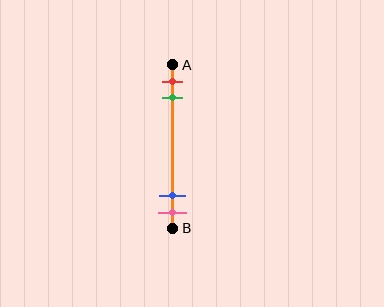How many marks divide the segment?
There are 4 marks dividing the segment.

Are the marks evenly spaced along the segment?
No, the marks are not evenly spaced.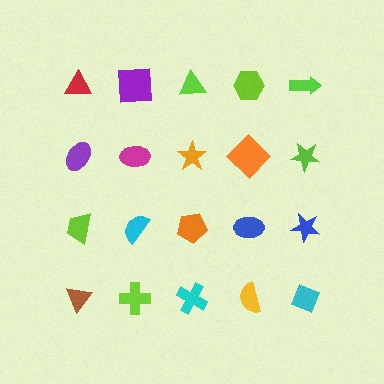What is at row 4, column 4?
A yellow semicircle.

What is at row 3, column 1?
A lime trapezoid.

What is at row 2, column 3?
An orange star.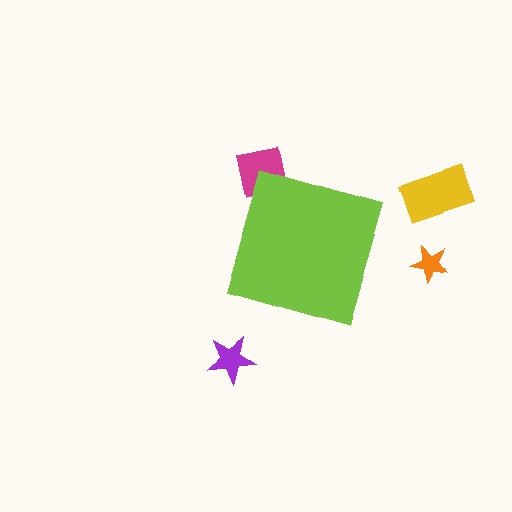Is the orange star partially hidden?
No, the orange star is fully visible.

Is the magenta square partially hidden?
Yes, the magenta square is partially hidden behind the lime diamond.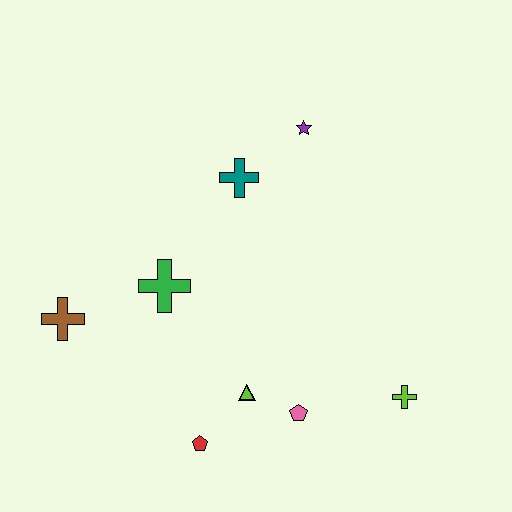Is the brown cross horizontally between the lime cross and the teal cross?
No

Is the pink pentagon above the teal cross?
No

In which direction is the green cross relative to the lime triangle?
The green cross is above the lime triangle.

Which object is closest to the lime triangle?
The pink pentagon is closest to the lime triangle.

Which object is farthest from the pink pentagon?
The purple star is farthest from the pink pentagon.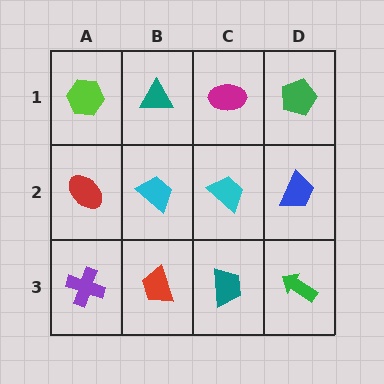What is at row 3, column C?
A teal trapezoid.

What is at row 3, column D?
A green arrow.